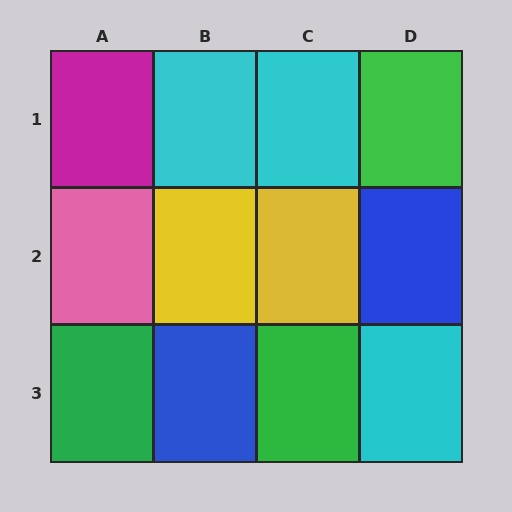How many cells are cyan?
3 cells are cyan.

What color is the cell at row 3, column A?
Green.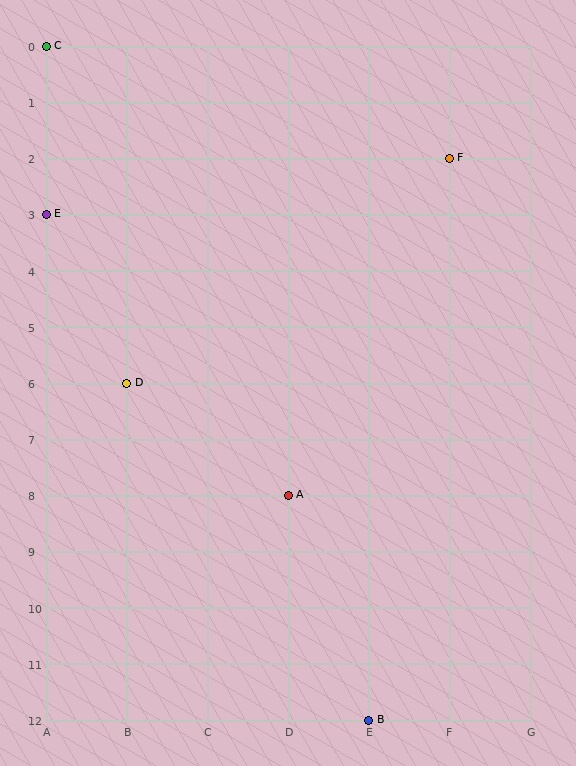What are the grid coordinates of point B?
Point B is at grid coordinates (E, 12).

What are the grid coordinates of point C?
Point C is at grid coordinates (A, 0).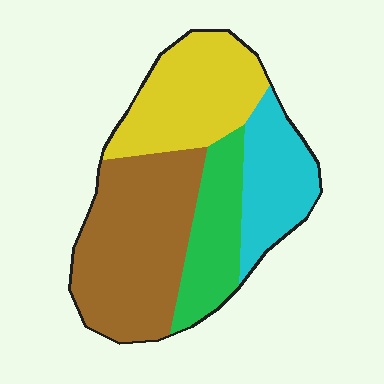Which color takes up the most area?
Brown, at roughly 40%.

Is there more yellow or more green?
Yellow.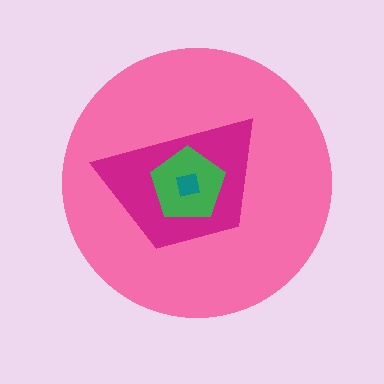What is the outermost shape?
The pink circle.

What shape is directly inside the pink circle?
The magenta trapezoid.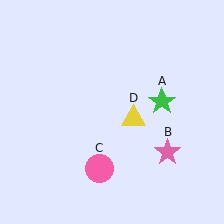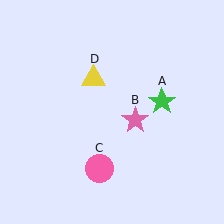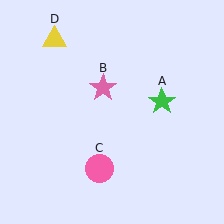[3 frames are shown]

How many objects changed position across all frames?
2 objects changed position: pink star (object B), yellow triangle (object D).